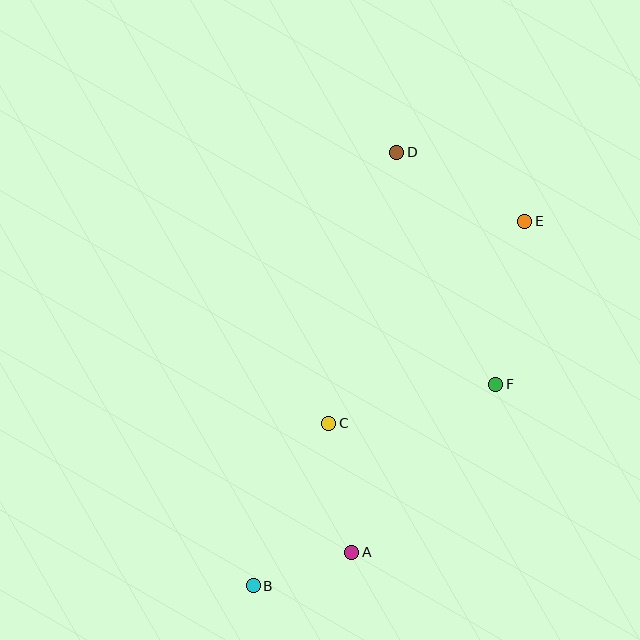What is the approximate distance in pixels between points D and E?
The distance between D and E is approximately 145 pixels.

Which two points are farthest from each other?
Points B and D are farthest from each other.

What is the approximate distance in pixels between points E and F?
The distance between E and F is approximately 166 pixels.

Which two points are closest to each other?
Points A and B are closest to each other.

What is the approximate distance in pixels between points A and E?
The distance between A and E is approximately 373 pixels.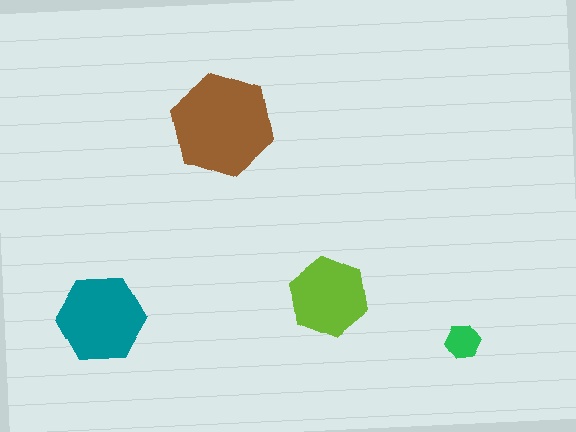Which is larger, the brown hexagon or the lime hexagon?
The brown one.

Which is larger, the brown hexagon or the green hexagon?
The brown one.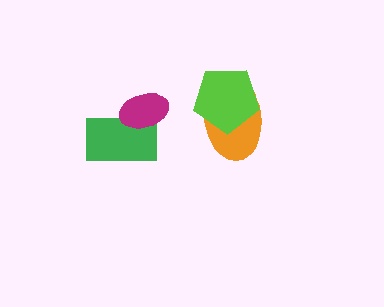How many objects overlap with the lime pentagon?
1 object overlaps with the lime pentagon.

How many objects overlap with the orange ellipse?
1 object overlaps with the orange ellipse.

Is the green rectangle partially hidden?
Yes, it is partially covered by another shape.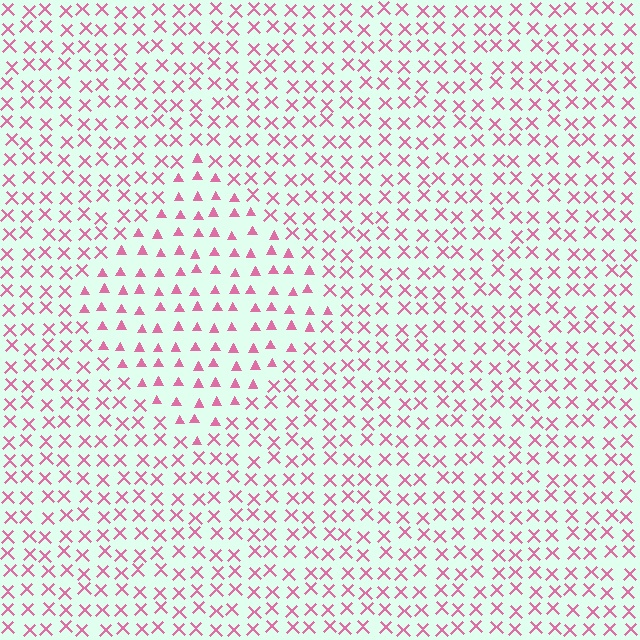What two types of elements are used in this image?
The image uses triangles inside the diamond region and X marks outside it.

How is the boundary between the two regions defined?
The boundary is defined by a change in element shape: triangles inside vs. X marks outside. All elements share the same color and spacing.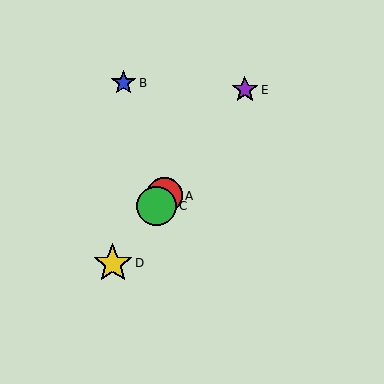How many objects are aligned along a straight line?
4 objects (A, C, D, E) are aligned along a straight line.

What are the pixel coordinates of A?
Object A is at (164, 196).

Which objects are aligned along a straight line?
Objects A, C, D, E are aligned along a straight line.